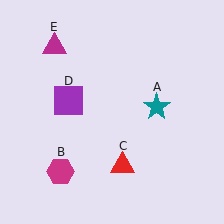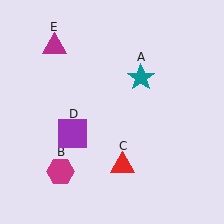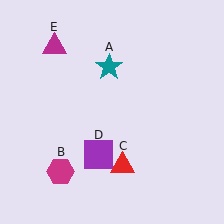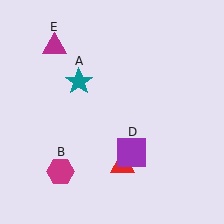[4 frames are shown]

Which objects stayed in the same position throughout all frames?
Magenta hexagon (object B) and red triangle (object C) and magenta triangle (object E) remained stationary.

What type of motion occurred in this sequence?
The teal star (object A), purple square (object D) rotated counterclockwise around the center of the scene.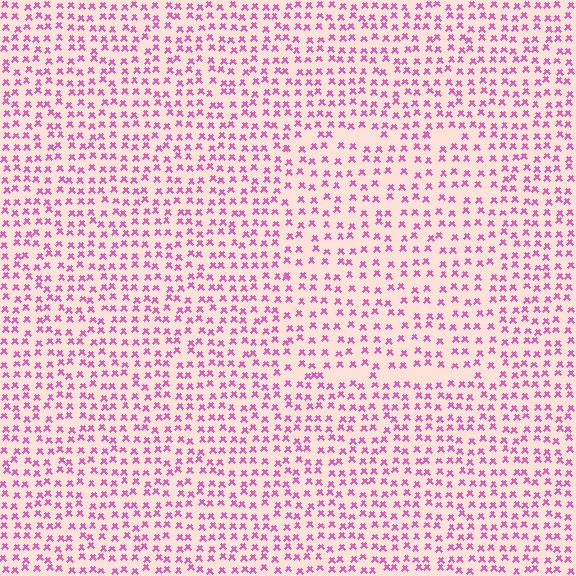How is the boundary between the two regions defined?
The boundary is defined by a change in element density (approximately 1.4x ratio). All elements are the same color, size, and shape.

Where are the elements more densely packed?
The elements are more densely packed outside the rectangle boundary.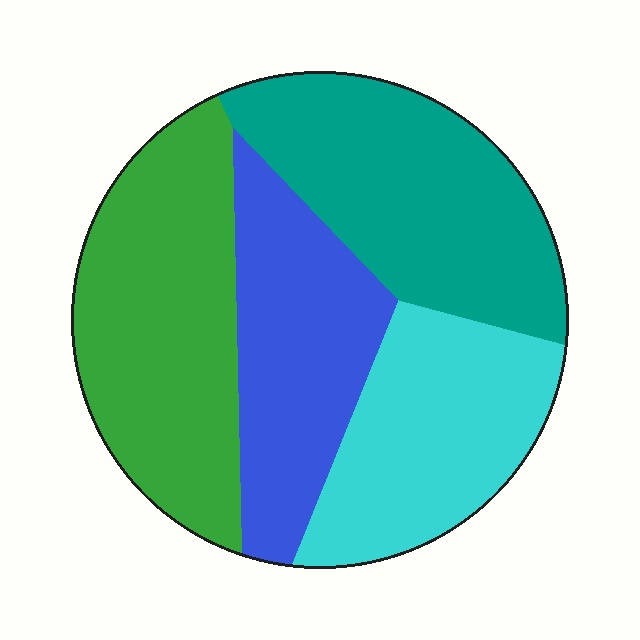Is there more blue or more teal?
Teal.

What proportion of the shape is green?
Green covers roughly 30% of the shape.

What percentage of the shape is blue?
Blue takes up about one fifth (1/5) of the shape.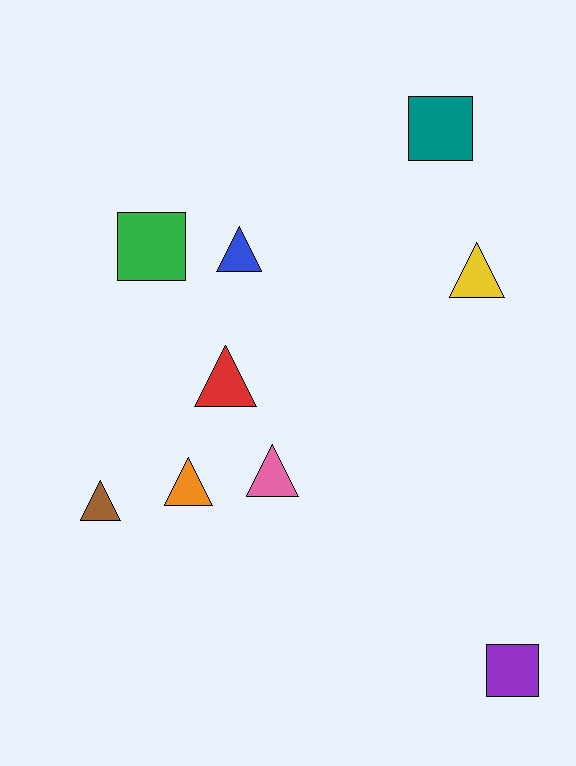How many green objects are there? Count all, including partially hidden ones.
There is 1 green object.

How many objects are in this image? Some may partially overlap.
There are 9 objects.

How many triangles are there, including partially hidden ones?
There are 6 triangles.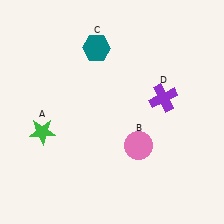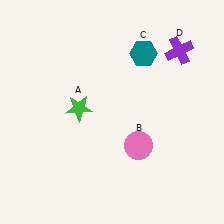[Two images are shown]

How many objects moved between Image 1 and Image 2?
3 objects moved between the two images.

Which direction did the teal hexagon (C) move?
The teal hexagon (C) moved right.